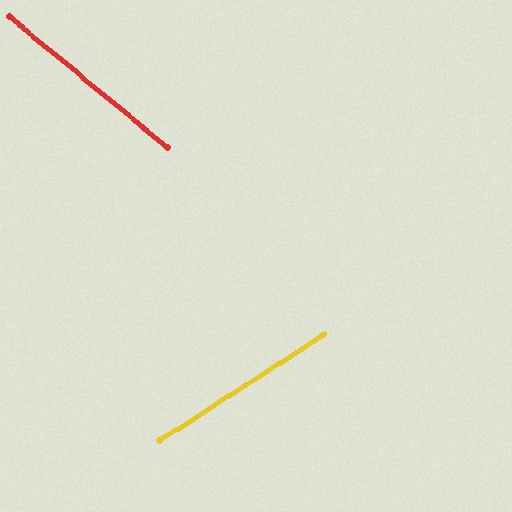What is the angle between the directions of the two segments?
Approximately 72 degrees.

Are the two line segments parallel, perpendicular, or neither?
Neither parallel nor perpendicular — they differ by about 72°.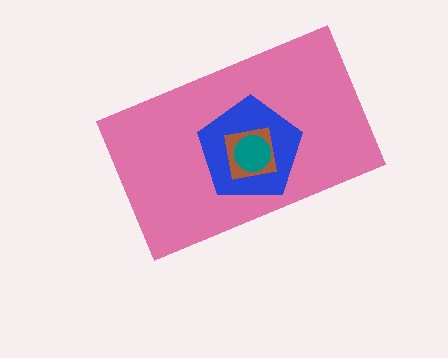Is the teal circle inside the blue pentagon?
Yes.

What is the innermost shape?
The teal circle.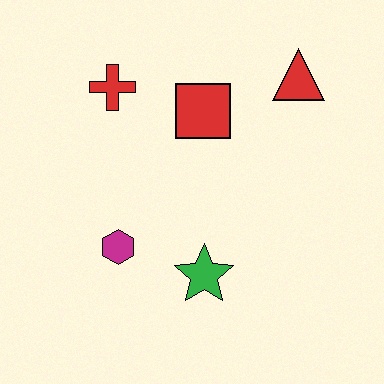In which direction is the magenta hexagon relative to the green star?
The magenta hexagon is to the left of the green star.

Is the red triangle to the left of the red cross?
No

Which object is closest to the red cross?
The red square is closest to the red cross.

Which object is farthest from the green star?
The red triangle is farthest from the green star.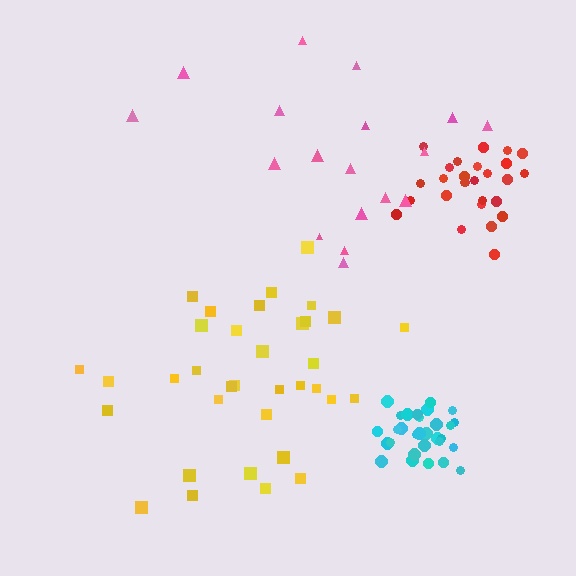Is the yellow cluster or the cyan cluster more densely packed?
Cyan.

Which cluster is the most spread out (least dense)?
Pink.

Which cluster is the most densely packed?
Cyan.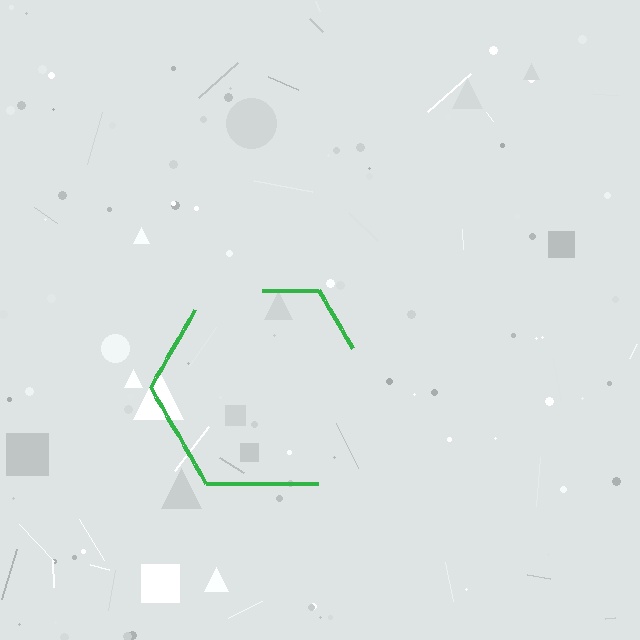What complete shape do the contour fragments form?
The contour fragments form a hexagon.